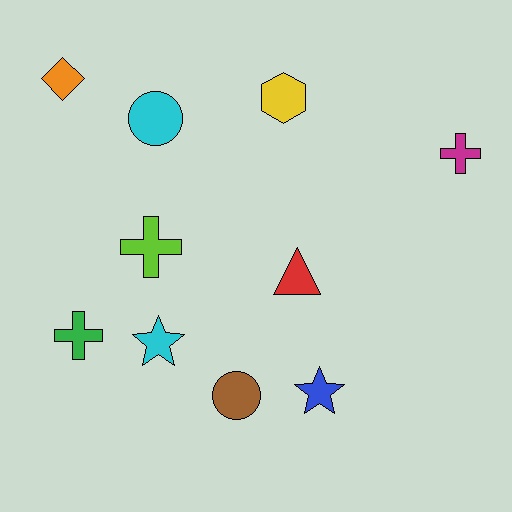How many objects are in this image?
There are 10 objects.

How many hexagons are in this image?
There is 1 hexagon.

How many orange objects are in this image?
There is 1 orange object.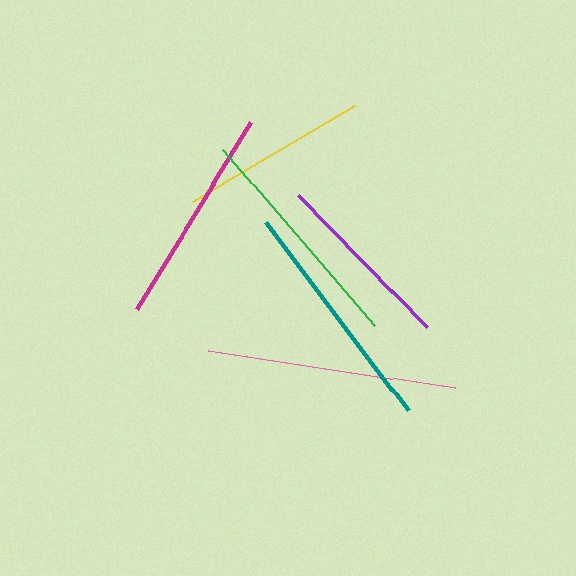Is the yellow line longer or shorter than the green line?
The green line is longer than the yellow line.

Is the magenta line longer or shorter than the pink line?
The pink line is longer than the magenta line.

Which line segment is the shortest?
The purple line is the shortest at approximately 186 pixels.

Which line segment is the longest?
The pink line is the longest at approximately 250 pixels.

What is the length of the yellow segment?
The yellow segment is approximately 188 pixels long.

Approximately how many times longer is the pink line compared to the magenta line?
The pink line is approximately 1.1 times the length of the magenta line.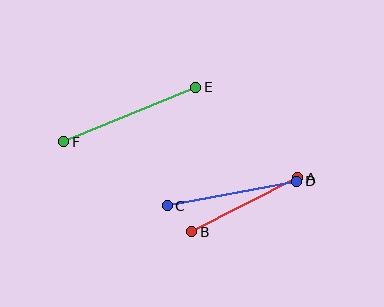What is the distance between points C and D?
The distance is approximately 132 pixels.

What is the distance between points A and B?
The distance is approximately 119 pixels.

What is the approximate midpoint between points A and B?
The midpoint is at approximately (245, 205) pixels.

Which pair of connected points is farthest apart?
Points E and F are farthest apart.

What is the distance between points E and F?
The distance is approximately 143 pixels.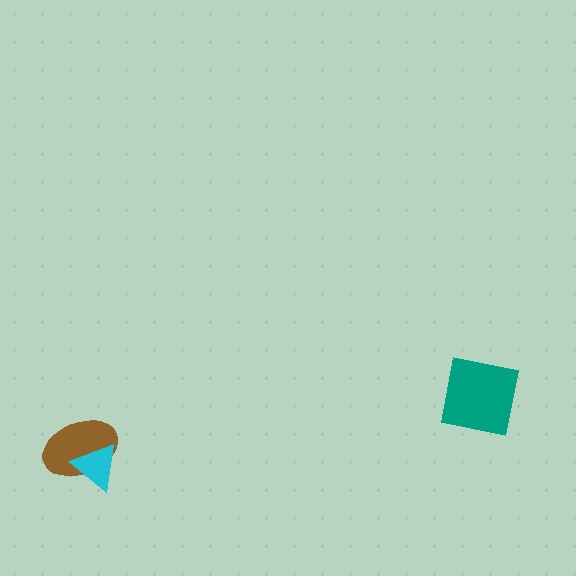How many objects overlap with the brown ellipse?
1 object overlaps with the brown ellipse.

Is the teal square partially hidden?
No, no other shape covers it.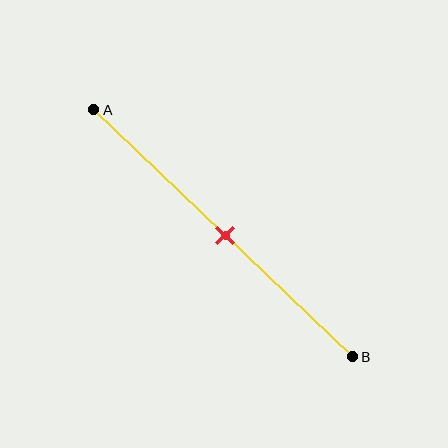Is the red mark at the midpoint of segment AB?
Yes, the mark is approximately at the midpoint.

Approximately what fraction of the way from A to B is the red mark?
The red mark is approximately 50% of the way from A to B.